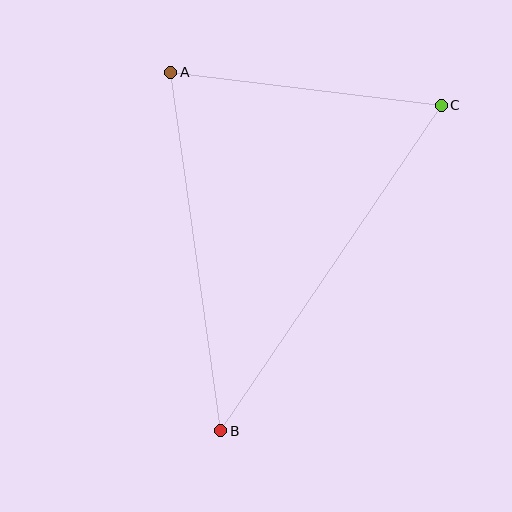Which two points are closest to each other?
Points A and C are closest to each other.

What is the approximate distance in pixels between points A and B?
The distance between A and B is approximately 362 pixels.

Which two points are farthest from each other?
Points B and C are farthest from each other.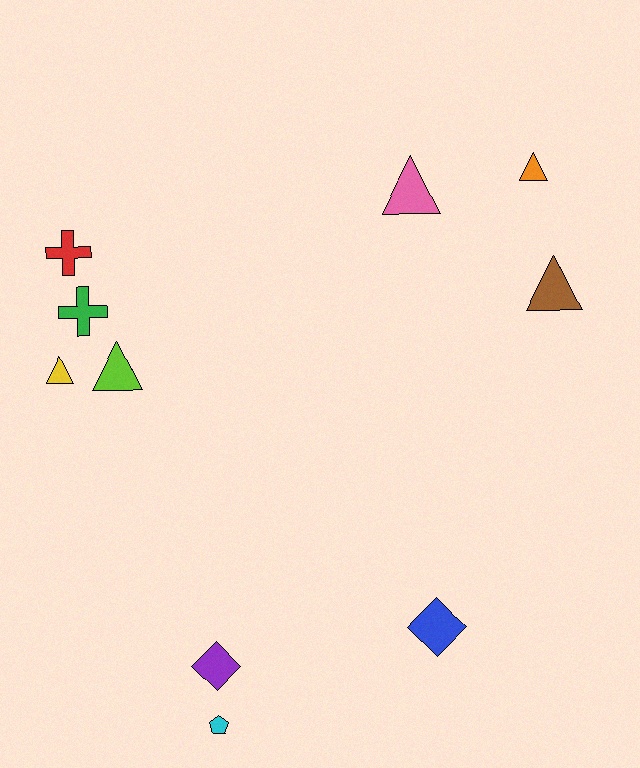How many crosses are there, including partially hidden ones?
There are 2 crosses.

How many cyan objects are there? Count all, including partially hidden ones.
There is 1 cyan object.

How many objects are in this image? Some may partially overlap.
There are 10 objects.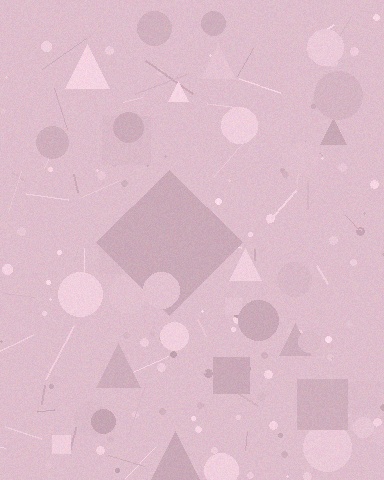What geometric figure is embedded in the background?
A diamond is embedded in the background.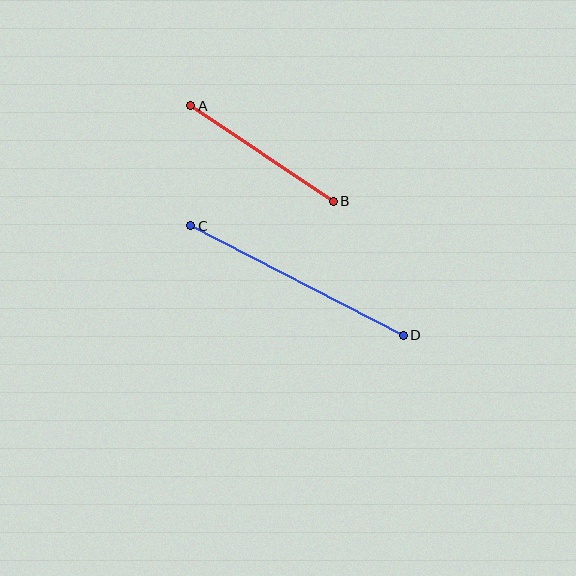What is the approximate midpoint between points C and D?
The midpoint is at approximately (297, 281) pixels.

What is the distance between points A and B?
The distance is approximately 171 pixels.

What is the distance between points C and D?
The distance is approximately 239 pixels.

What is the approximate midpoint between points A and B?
The midpoint is at approximately (262, 154) pixels.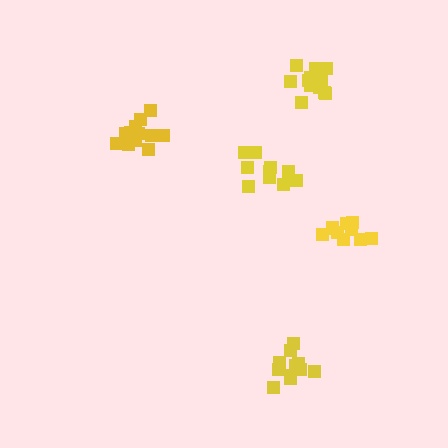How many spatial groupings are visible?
There are 5 spatial groupings.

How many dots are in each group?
Group 1: 13 dots, Group 2: 12 dots, Group 3: 10 dots, Group 4: 9 dots, Group 5: 14 dots (58 total).